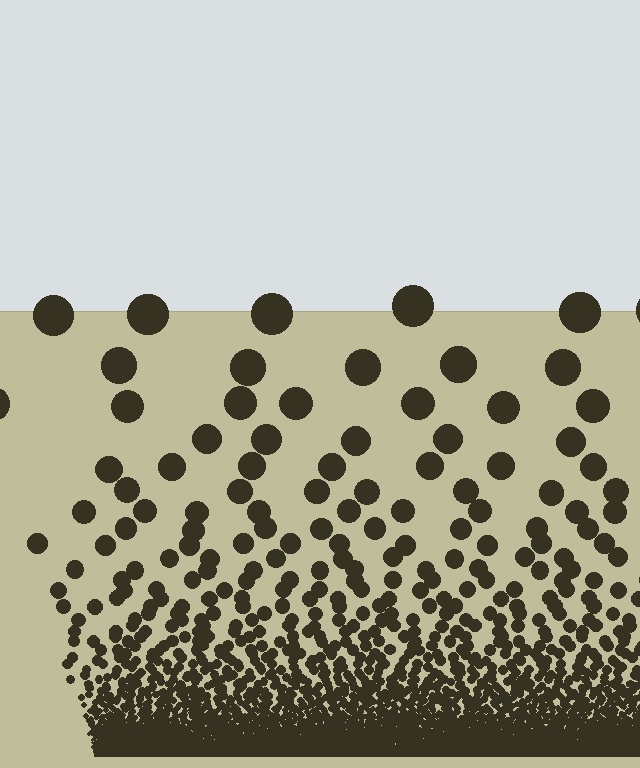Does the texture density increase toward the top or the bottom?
Density increases toward the bottom.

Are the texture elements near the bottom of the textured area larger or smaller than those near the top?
Smaller. The gradient is inverted — elements near the bottom are smaller and denser.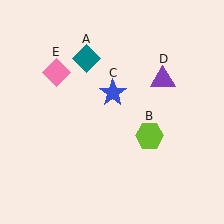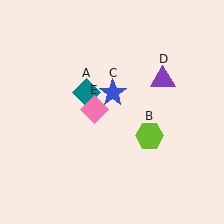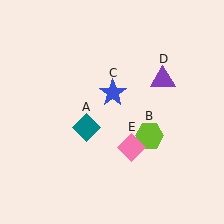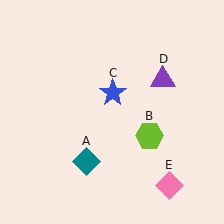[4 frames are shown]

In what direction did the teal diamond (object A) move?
The teal diamond (object A) moved down.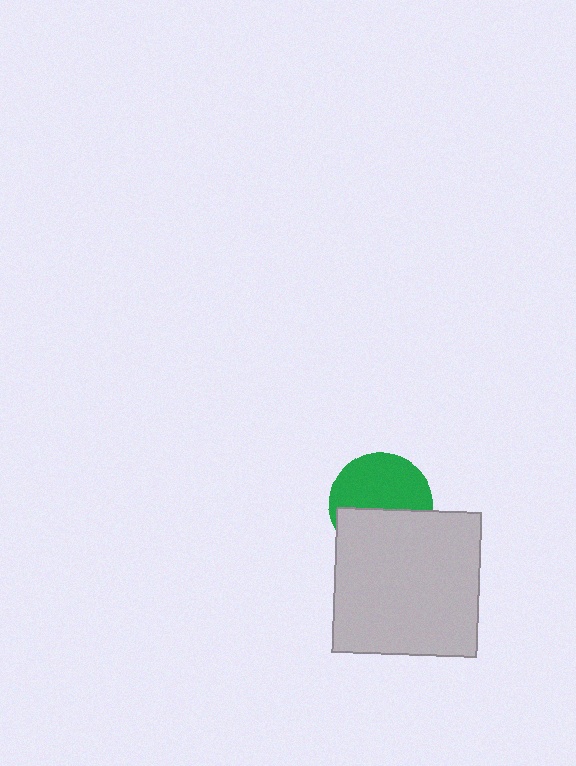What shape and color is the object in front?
The object in front is a light gray square.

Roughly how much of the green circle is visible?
About half of it is visible (roughly 57%).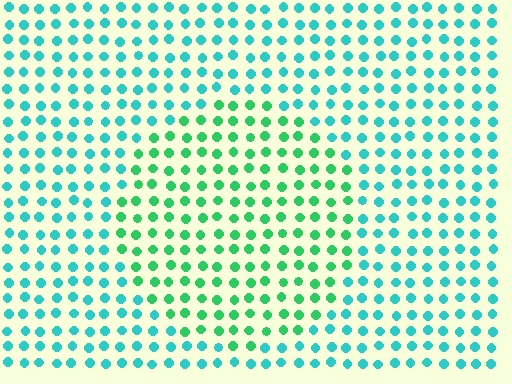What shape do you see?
I see a circle.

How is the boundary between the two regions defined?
The boundary is defined purely by a slight shift in hue (about 38 degrees). Spacing, size, and orientation are identical on both sides.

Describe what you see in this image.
The image is filled with small cyan elements in a uniform arrangement. A circle-shaped region is visible where the elements are tinted to a slightly different hue, forming a subtle color boundary.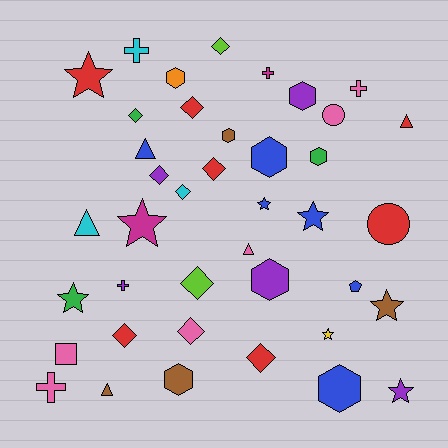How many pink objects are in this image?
There are 6 pink objects.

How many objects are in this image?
There are 40 objects.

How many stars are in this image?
There are 8 stars.